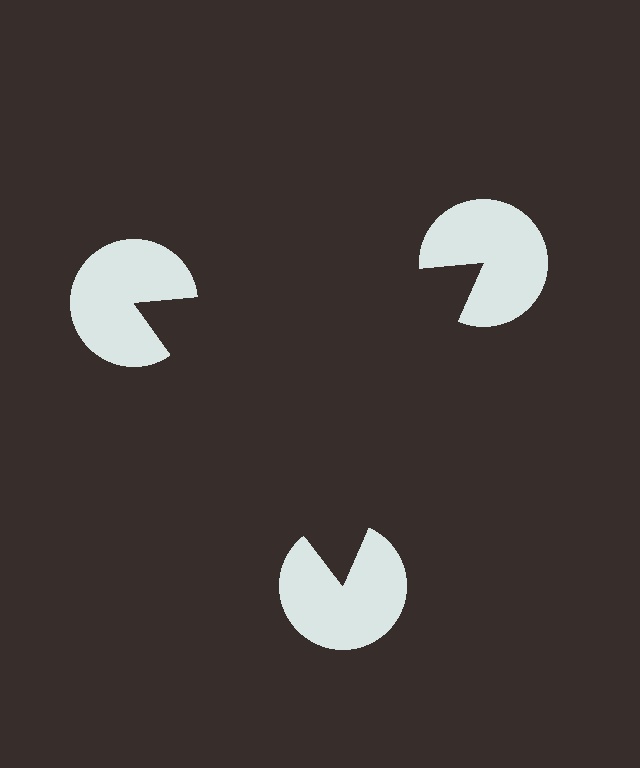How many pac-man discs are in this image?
There are 3 — one at each vertex of the illusory triangle.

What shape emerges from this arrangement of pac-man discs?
An illusory triangle — its edges are inferred from the aligned wedge cuts in the pac-man discs, not physically drawn.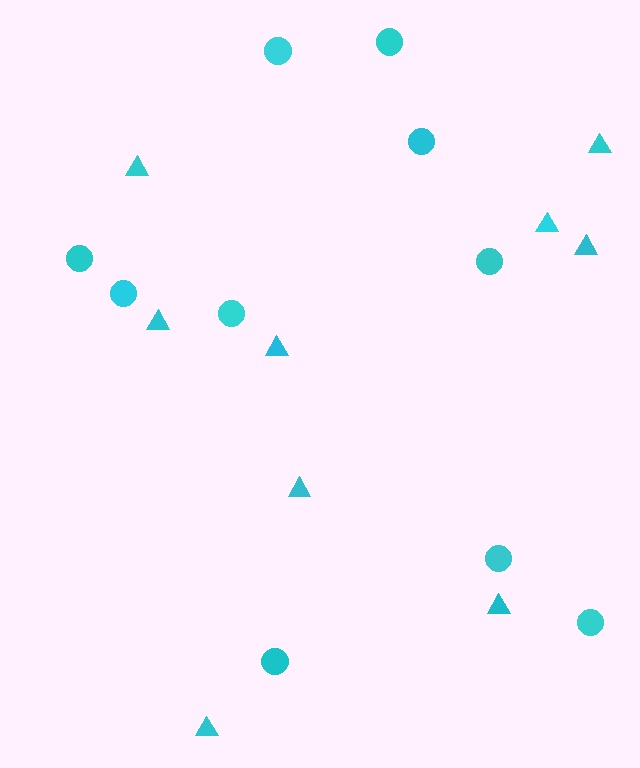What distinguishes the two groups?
There are 2 groups: one group of circles (10) and one group of triangles (9).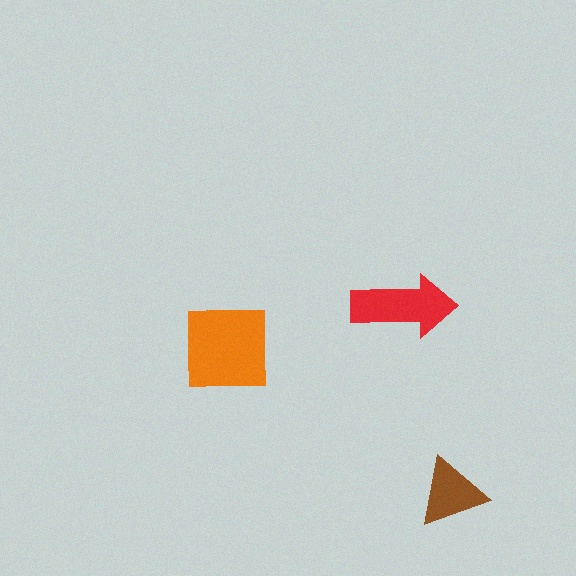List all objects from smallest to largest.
The brown triangle, the red arrow, the orange square.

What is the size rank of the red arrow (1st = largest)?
2nd.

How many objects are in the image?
There are 3 objects in the image.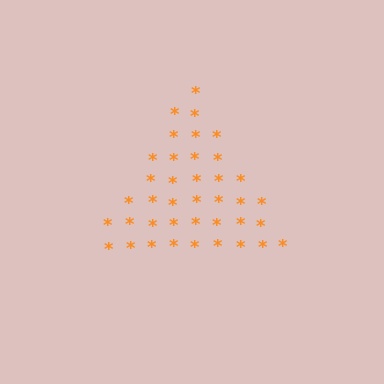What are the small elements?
The small elements are asterisks.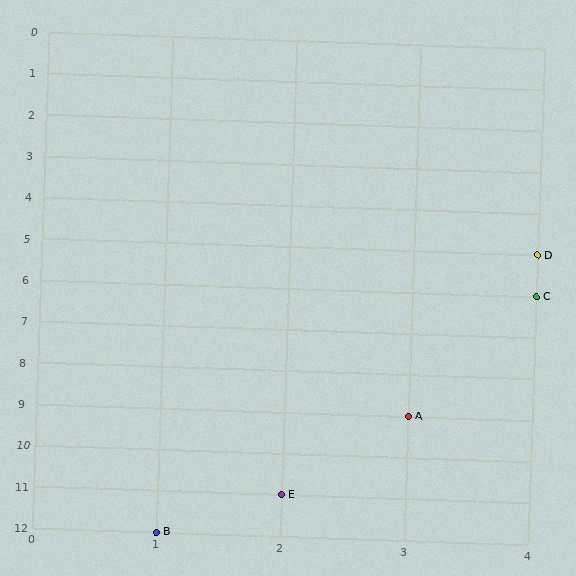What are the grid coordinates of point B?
Point B is at grid coordinates (1, 12).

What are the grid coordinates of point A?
Point A is at grid coordinates (3, 9).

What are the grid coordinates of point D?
Point D is at grid coordinates (4, 5).